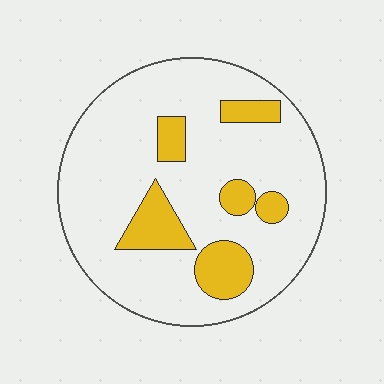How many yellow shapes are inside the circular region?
6.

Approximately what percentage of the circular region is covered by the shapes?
Approximately 20%.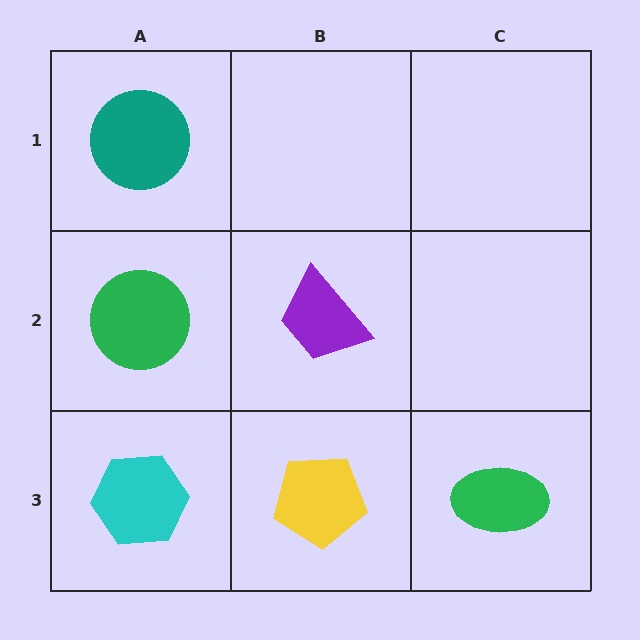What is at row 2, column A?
A green circle.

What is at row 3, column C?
A green ellipse.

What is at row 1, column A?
A teal circle.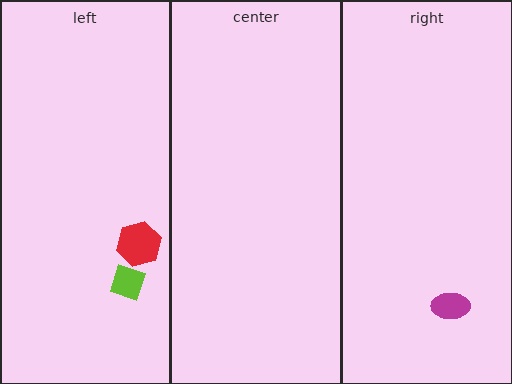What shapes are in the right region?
The magenta ellipse.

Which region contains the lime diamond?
The left region.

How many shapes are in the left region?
2.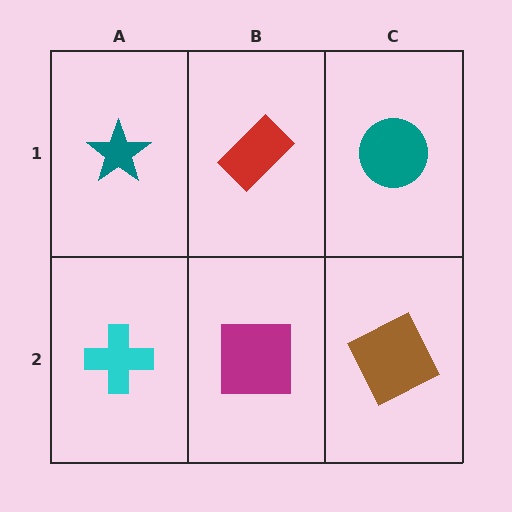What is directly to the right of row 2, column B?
A brown square.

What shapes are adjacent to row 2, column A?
A teal star (row 1, column A), a magenta square (row 2, column B).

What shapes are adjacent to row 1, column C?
A brown square (row 2, column C), a red rectangle (row 1, column B).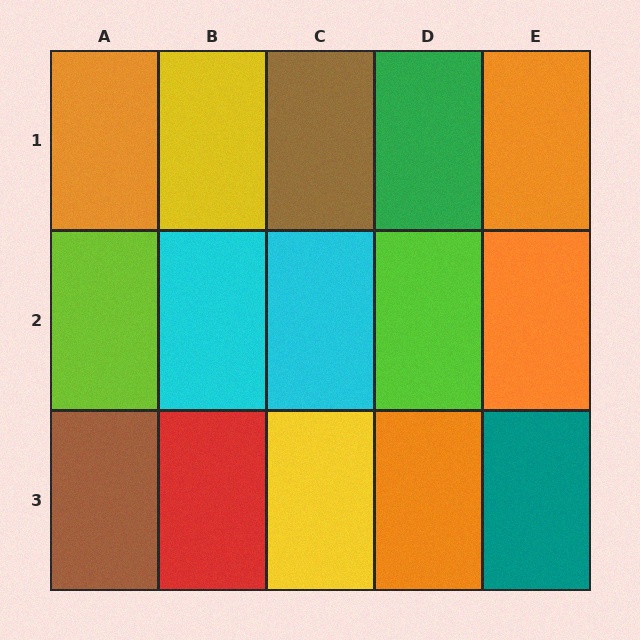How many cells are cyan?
2 cells are cyan.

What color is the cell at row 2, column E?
Orange.